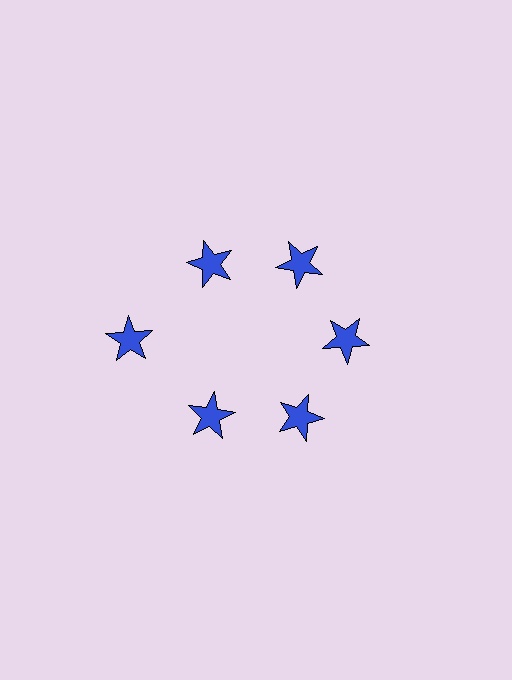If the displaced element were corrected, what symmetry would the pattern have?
It would have 6-fold rotational symmetry — the pattern would map onto itself every 60 degrees.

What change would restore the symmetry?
The symmetry would be restored by moving it inward, back onto the ring so that all 6 stars sit at equal angles and equal distance from the center.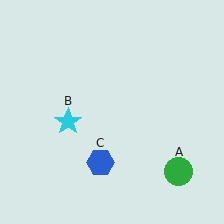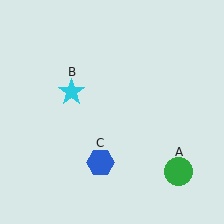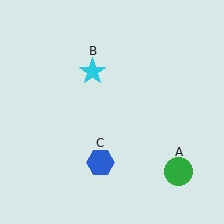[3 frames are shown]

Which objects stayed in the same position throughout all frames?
Green circle (object A) and blue hexagon (object C) remained stationary.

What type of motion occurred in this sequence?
The cyan star (object B) rotated clockwise around the center of the scene.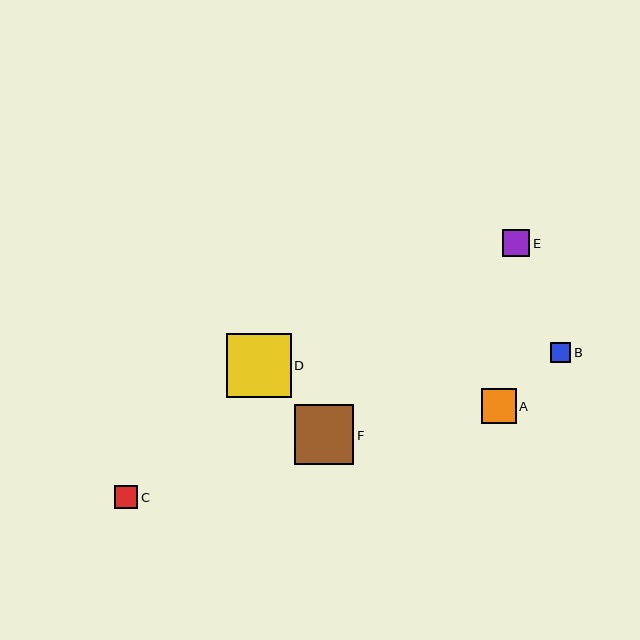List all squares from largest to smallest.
From largest to smallest: D, F, A, E, C, B.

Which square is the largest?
Square D is the largest with a size of approximately 64 pixels.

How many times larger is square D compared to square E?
Square D is approximately 2.4 times the size of square E.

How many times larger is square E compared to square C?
Square E is approximately 1.2 times the size of square C.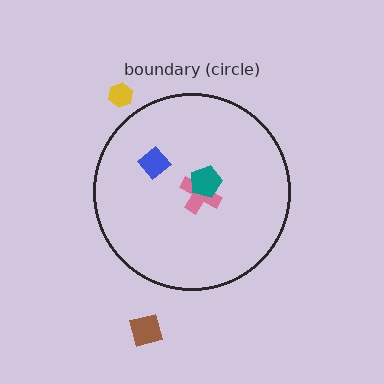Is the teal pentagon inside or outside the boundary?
Inside.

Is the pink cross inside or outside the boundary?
Inside.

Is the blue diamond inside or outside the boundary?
Inside.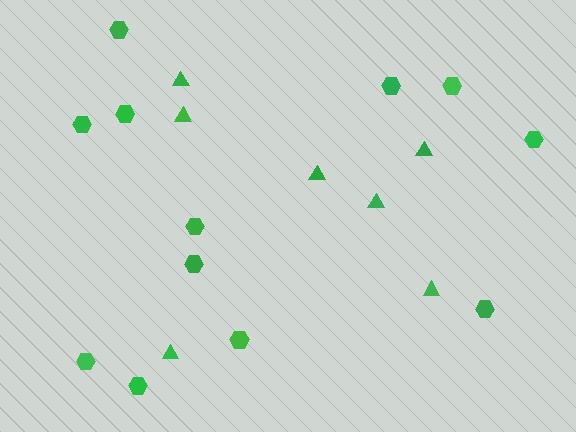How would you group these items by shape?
There are 2 groups: one group of hexagons (12) and one group of triangles (7).